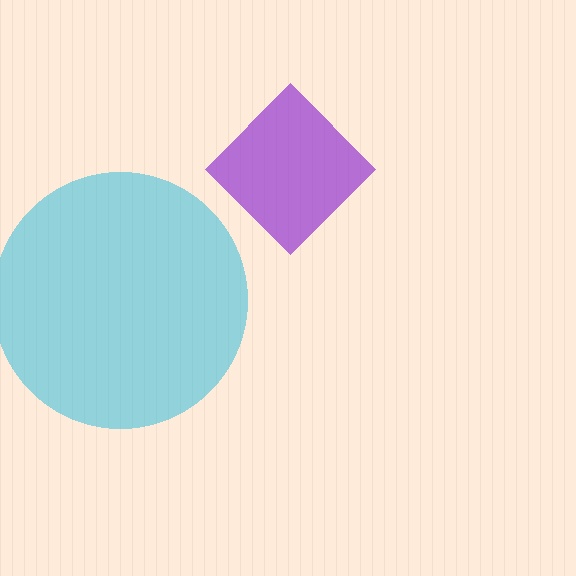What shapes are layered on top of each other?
The layered shapes are: a purple diamond, a cyan circle.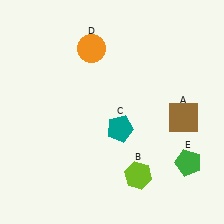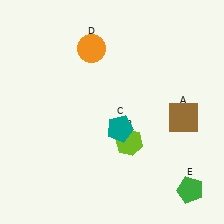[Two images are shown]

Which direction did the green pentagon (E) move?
The green pentagon (E) moved down.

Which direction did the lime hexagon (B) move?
The lime hexagon (B) moved up.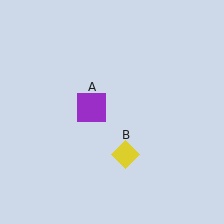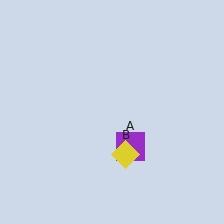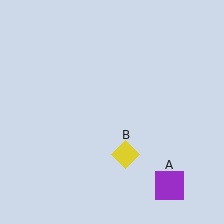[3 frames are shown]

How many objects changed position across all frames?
1 object changed position: purple square (object A).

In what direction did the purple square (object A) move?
The purple square (object A) moved down and to the right.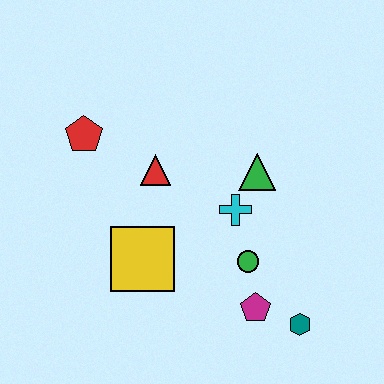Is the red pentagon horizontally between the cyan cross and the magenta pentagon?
No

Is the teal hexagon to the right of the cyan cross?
Yes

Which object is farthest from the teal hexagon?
The red pentagon is farthest from the teal hexagon.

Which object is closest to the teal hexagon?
The magenta pentagon is closest to the teal hexagon.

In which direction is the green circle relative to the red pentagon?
The green circle is to the right of the red pentagon.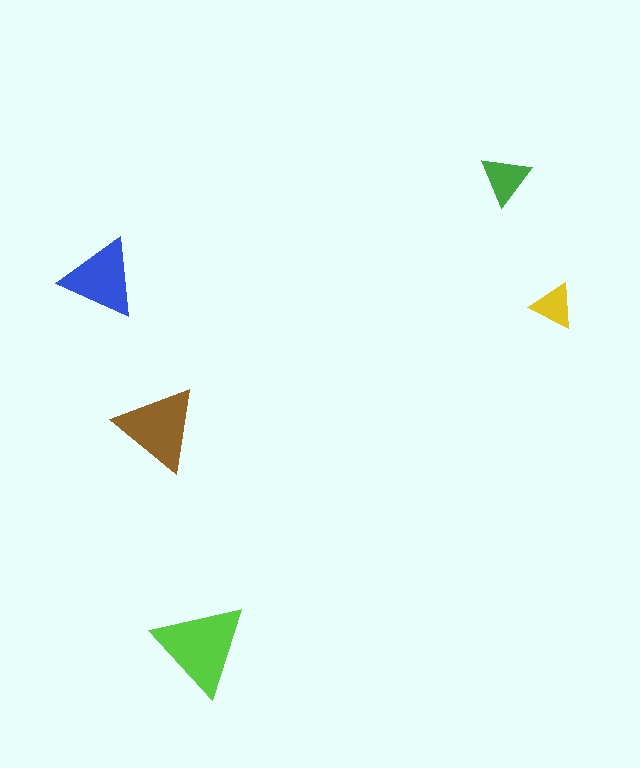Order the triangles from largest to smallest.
the lime one, the brown one, the blue one, the green one, the yellow one.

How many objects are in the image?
There are 5 objects in the image.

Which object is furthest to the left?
The blue triangle is leftmost.